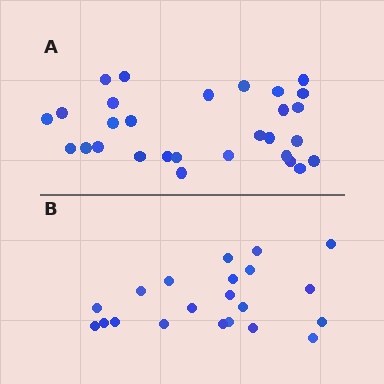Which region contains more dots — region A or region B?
Region A (the top region) has more dots.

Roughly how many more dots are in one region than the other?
Region A has roughly 8 or so more dots than region B.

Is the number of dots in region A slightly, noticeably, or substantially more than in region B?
Region A has noticeably more, but not dramatically so. The ratio is roughly 1.4 to 1.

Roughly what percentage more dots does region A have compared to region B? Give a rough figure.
About 40% more.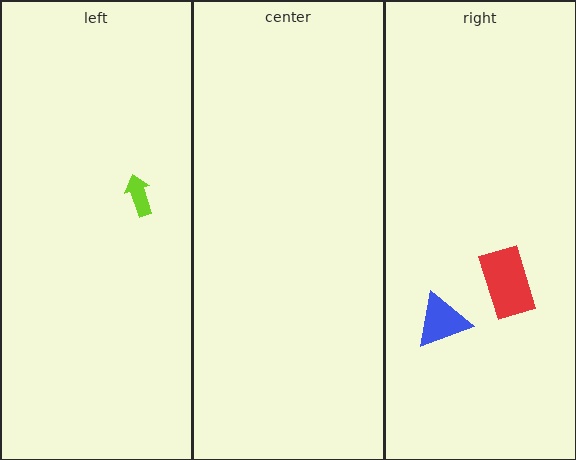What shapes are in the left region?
The lime arrow.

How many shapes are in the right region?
2.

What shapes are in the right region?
The red rectangle, the blue triangle.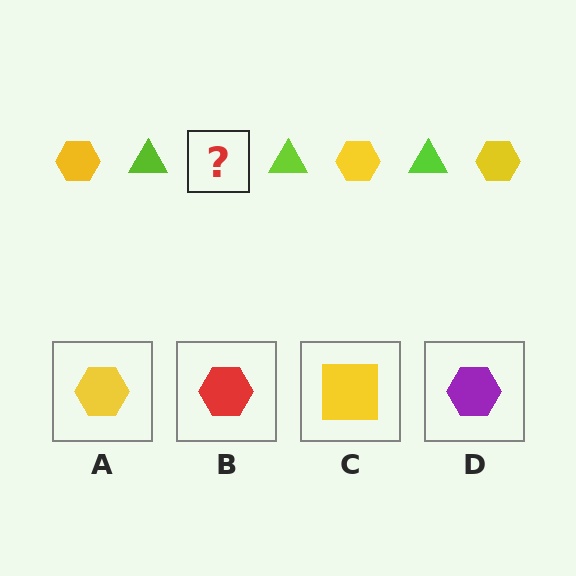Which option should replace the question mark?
Option A.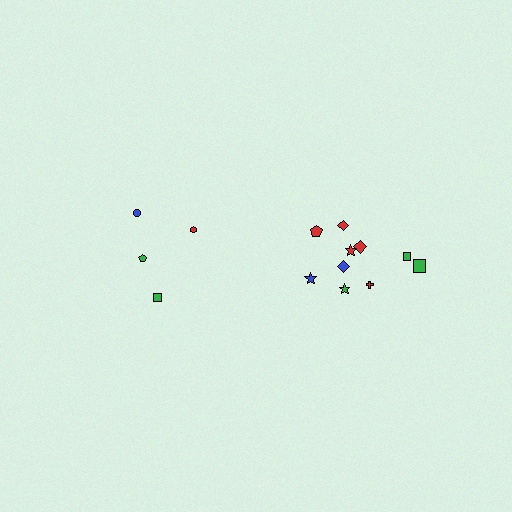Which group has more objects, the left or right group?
The right group.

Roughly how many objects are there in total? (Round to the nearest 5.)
Roughly 15 objects in total.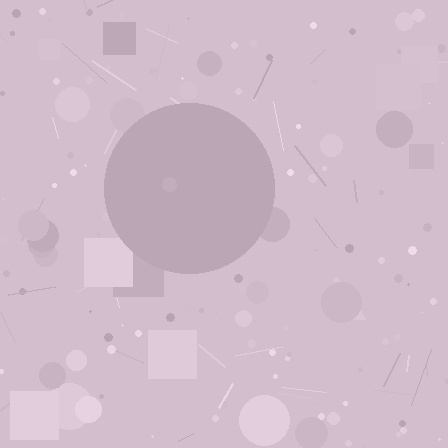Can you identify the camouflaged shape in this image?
The camouflaged shape is a circle.